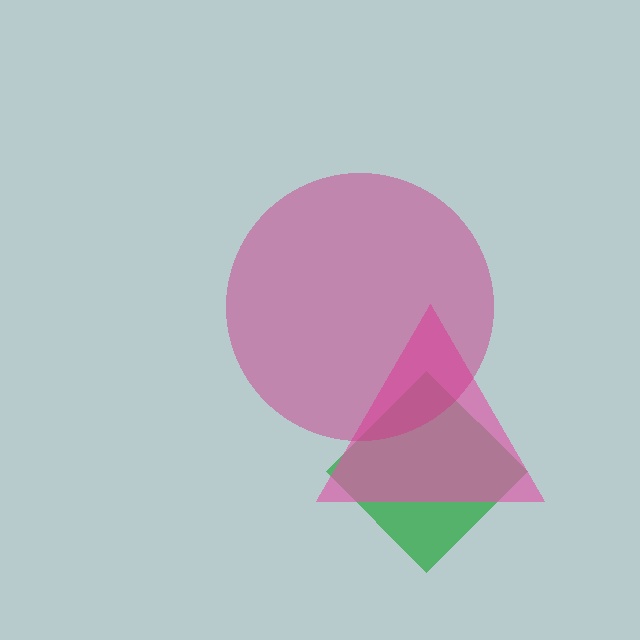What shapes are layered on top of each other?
The layered shapes are: a green diamond, a pink triangle, a magenta circle.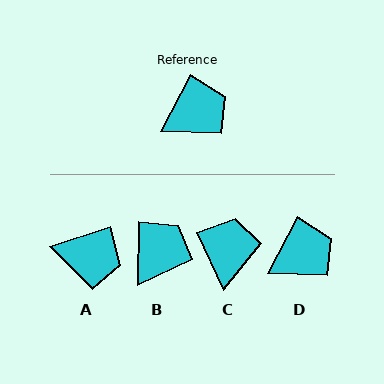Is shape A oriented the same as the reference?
No, it is off by about 43 degrees.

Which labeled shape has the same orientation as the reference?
D.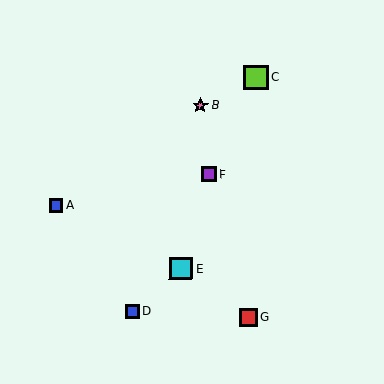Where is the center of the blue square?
The center of the blue square is at (56, 205).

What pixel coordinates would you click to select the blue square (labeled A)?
Click at (56, 205) to select the blue square A.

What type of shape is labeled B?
Shape B is a pink star.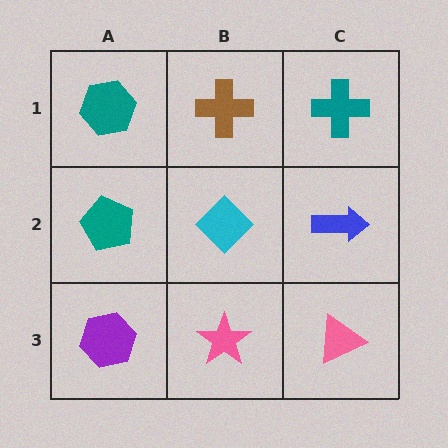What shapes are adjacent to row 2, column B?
A brown cross (row 1, column B), a pink star (row 3, column B), a teal pentagon (row 2, column A), a blue arrow (row 2, column C).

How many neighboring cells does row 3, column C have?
2.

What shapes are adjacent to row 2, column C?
A teal cross (row 1, column C), a pink triangle (row 3, column C), a cyan diamond (row 2, column B).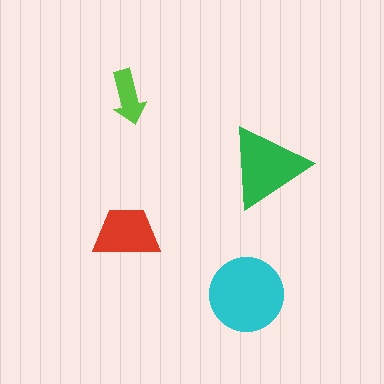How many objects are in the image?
There are 4 objects in the image.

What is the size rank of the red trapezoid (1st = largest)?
3rd.